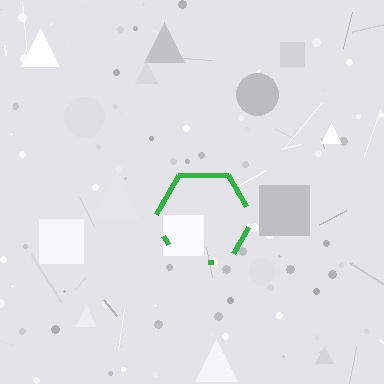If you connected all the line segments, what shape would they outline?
They would outline a hexagon.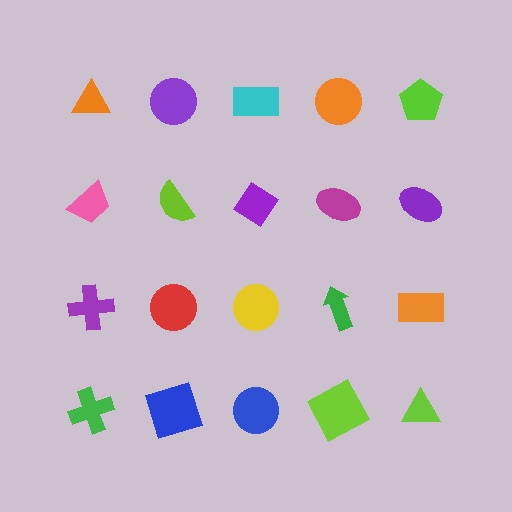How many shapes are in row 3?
5 shapes.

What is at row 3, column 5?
An orange rectangle.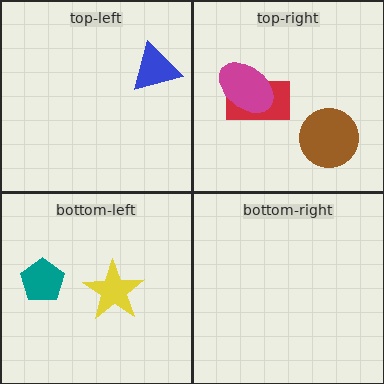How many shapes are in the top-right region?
3.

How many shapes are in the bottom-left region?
2.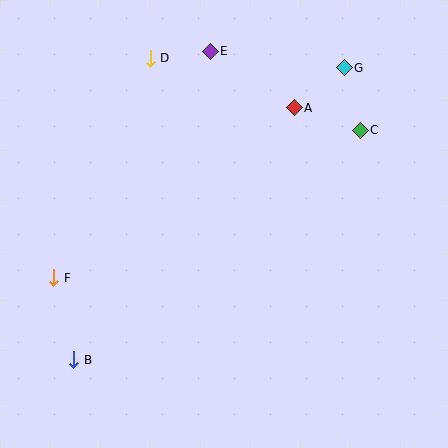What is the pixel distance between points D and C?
The distance between D and C is 222 pixels.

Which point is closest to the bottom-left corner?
Point B is closest to the bottom-left corner.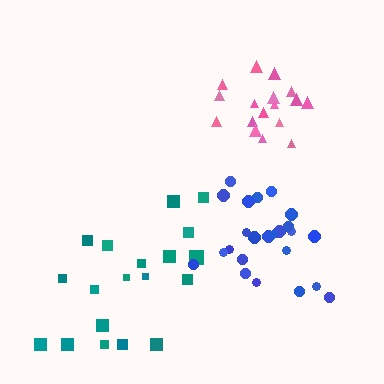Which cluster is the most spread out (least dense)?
Teal.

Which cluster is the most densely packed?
Blue.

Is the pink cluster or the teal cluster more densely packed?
Pink.